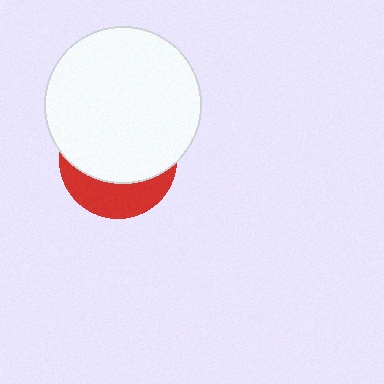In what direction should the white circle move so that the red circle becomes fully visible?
The white circle should move up. That is the shortest direction to clear the overlap and leave the red circle fully visible.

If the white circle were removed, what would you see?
You would see the complete red circle.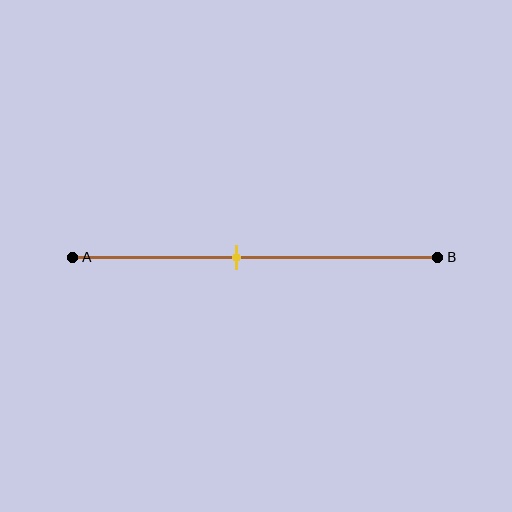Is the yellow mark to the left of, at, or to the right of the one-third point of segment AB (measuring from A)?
The yellow mark is to the right of the one-third point of segment AB.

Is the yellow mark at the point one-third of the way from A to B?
No, the mark is at about 45% from A, not at the 33% one-third point.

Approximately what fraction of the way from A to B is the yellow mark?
The yellow mark is approximately 45% of the way from A to B.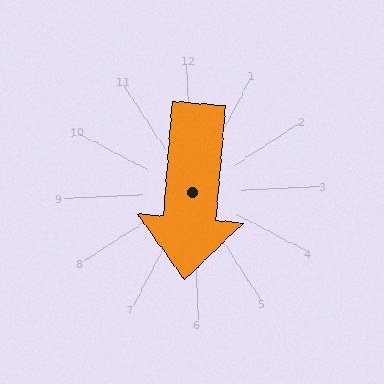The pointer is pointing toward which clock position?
Roughly 6 o'clock.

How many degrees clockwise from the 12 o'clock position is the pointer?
Approximately 187 degrees.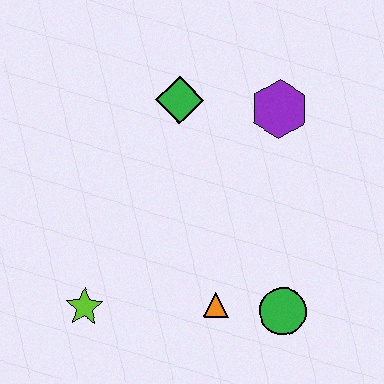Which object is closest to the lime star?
The orange triangle is closest to the lime star.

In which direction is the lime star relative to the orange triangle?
The lime star is to the left of the orange triangle.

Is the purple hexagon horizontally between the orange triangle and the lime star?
No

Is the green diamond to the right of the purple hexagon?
No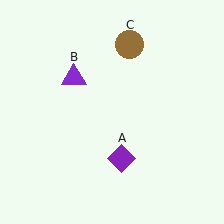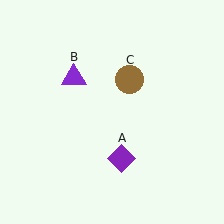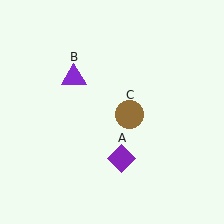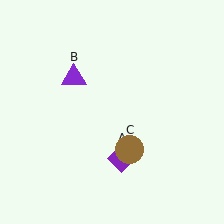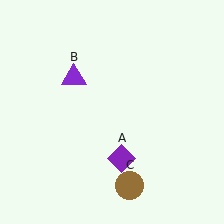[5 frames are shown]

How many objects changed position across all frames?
1 object changed position: brown circle (object C).